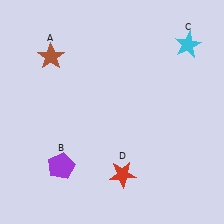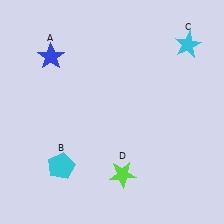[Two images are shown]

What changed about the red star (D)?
In Image 1, D is red. In Image 2, it changed to lime.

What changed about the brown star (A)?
In Image 1, A is brown. In Image 2, it changed to blue.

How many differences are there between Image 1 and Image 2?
There are 3 differences between the two images.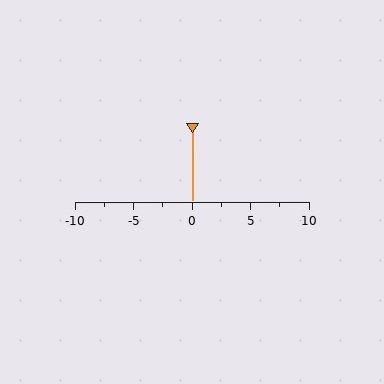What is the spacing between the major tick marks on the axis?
The major ticks are spaced 5 apart.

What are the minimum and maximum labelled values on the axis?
The axis runs from -10 to 10.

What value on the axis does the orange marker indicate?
The marker indicates approximately 0.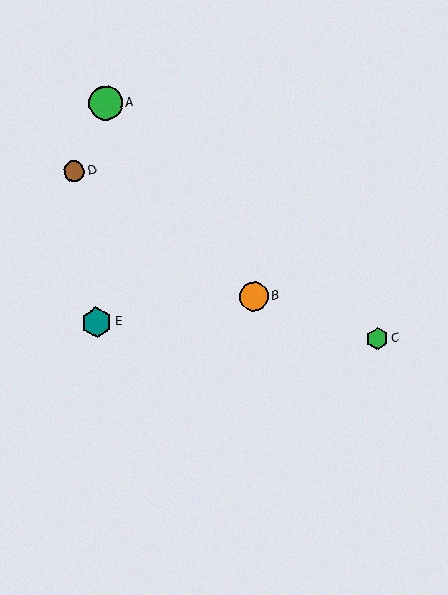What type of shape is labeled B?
Shape B is an orange circle.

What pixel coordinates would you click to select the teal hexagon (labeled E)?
Click at (97, 322) to select the teal hexagon E.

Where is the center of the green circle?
The center of the green circle is at (106, 103).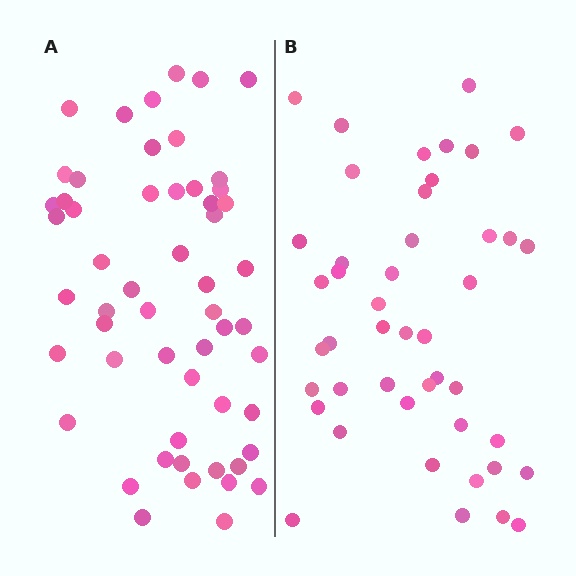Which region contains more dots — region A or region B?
Region A (the left region) has more dots.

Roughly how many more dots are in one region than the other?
Region A has roughly 10 or so more dots than region B.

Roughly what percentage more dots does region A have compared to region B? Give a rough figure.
About 20% more.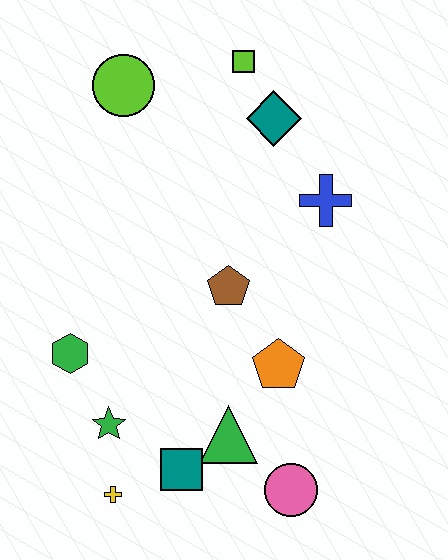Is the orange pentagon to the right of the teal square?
Yes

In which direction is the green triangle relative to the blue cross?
The green triangle is below the blue cross.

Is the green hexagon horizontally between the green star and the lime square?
No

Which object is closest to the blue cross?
The teal diamond is closest to the blue cross.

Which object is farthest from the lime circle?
The pink circle is farthest from the lime circle.